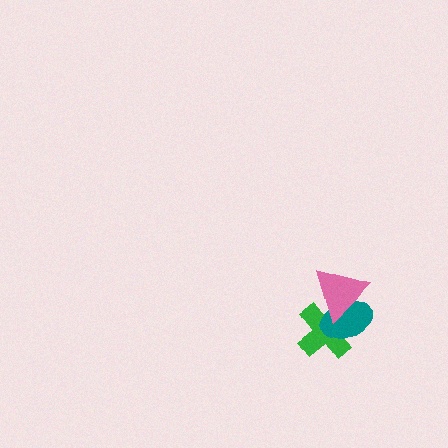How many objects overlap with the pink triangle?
2 objects overlap with the pink triangle.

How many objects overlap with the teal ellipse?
2 objects overlap with the teal ellipse.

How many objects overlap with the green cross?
2 objects overlap with the green cross.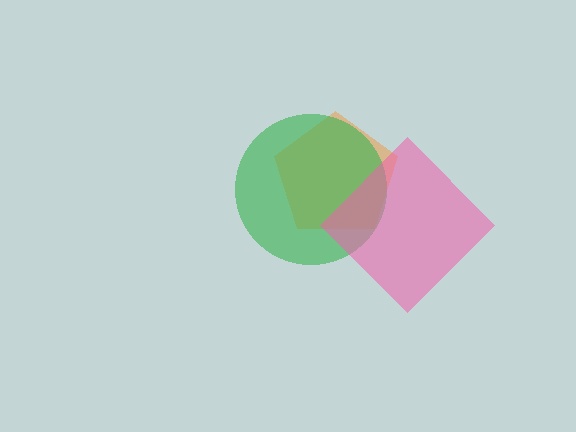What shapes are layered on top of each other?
The layered shapes are: an orange pentagon, a green circle, a pink diamond.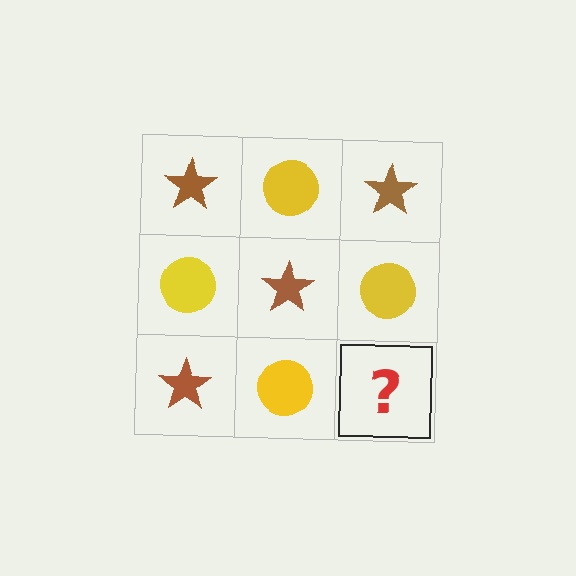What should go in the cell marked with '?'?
The missing cell should contain a brown star.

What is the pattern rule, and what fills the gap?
The rule is that it alternates brown star and yellow circle in a checkerboard pattern. The gap should be filled with a brown star.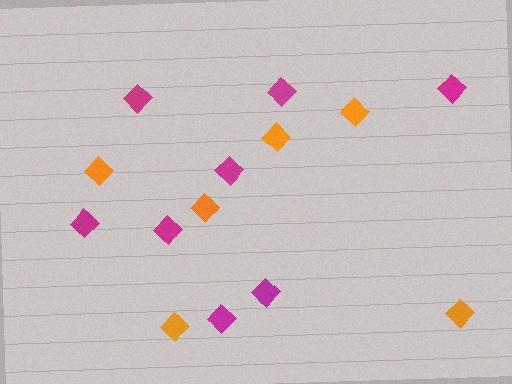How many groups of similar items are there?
There are 2 groups: one group of magenta diamonds (8) and one group of orange diamonds (6).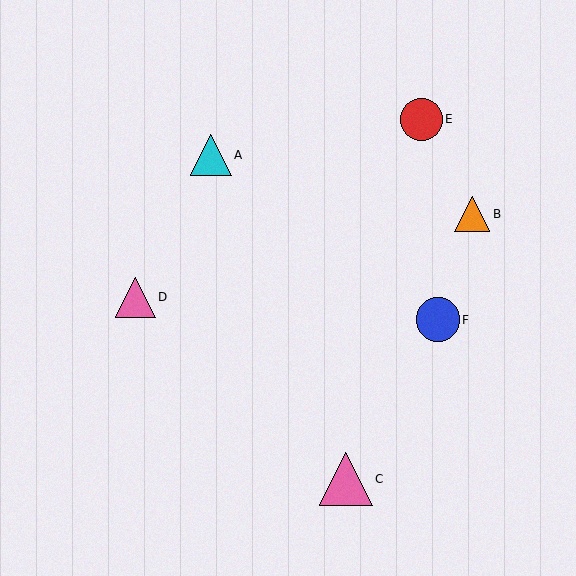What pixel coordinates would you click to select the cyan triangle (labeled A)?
Click at (211, 155) to select the cyan triangle A.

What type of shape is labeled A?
Shape A is a cyan triangle.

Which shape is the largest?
The pink triangle (labeled C) is the largest.